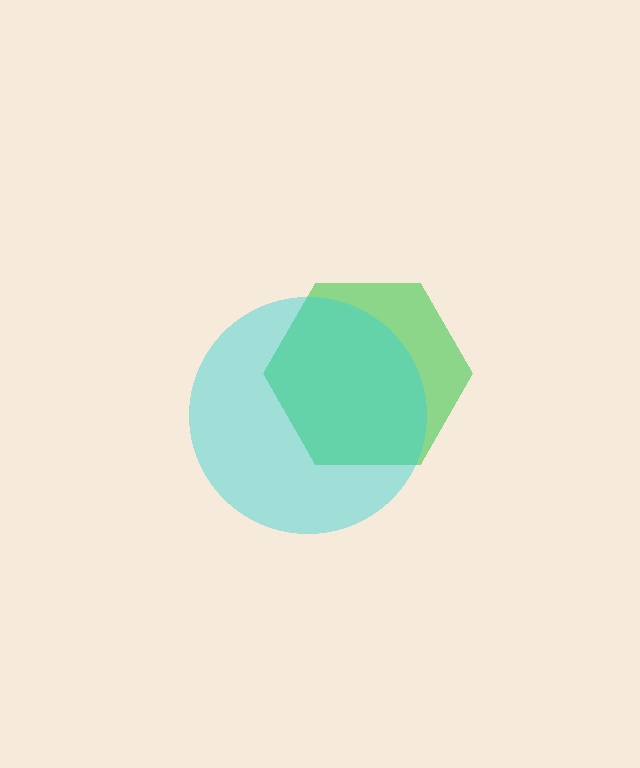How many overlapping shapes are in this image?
There are 2 overlapping shapes in the image.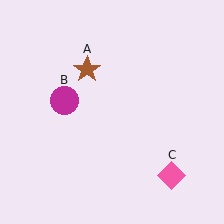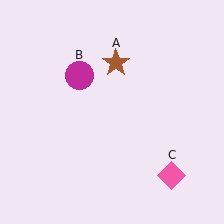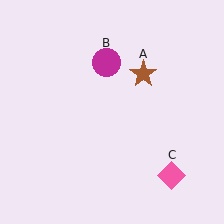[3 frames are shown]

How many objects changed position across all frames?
2 objects changed position: brown star (object A), magenta circle (object B).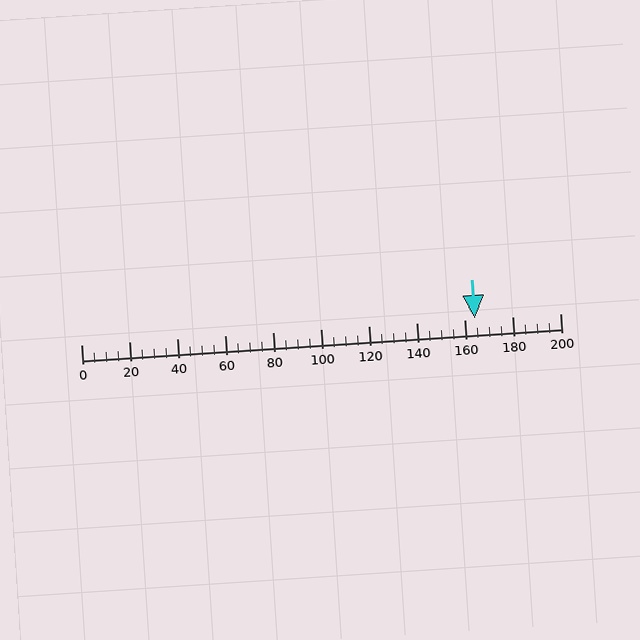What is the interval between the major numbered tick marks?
The major tick marks are spaced 20 units apart.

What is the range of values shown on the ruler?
The ruler shows values from 0 to 200.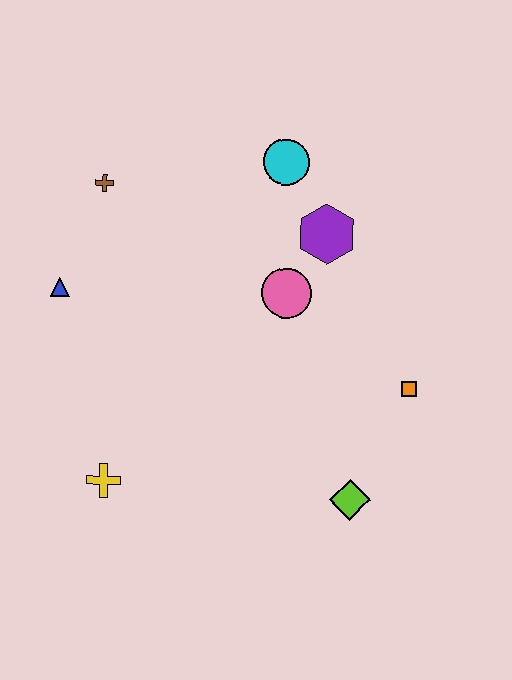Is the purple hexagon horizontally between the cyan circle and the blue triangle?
No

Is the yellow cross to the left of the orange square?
Yes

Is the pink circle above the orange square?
Yes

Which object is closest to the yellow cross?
The blue triangle is closest to the yellow cross.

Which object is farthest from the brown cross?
The lime diamond is farthest from the brown cross.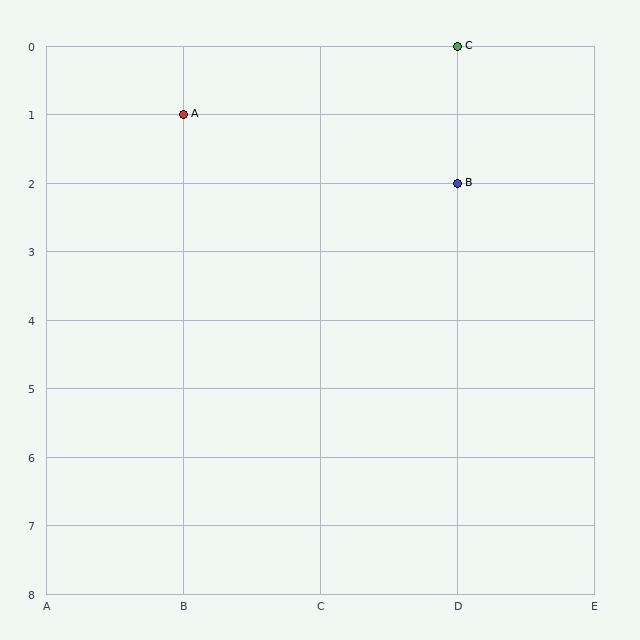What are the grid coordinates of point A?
Point A is at grid coordinates (B, 1).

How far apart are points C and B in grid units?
Points C and B are 2 rows apart.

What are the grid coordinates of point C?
Point C is at grid coordinates (D, 0).